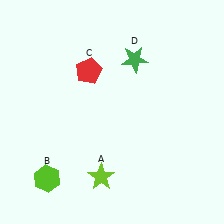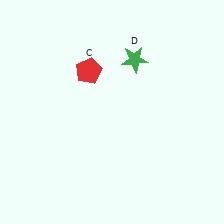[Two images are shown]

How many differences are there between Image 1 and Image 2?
There are 2 differences between the two images.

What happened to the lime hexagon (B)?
The lime hexagon (B) was removed in Image 2. It was in the bottom-left area of Image 1.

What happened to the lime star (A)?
The lime star (A) was removed in Image 2. It was in the bottom-left area of Image 1.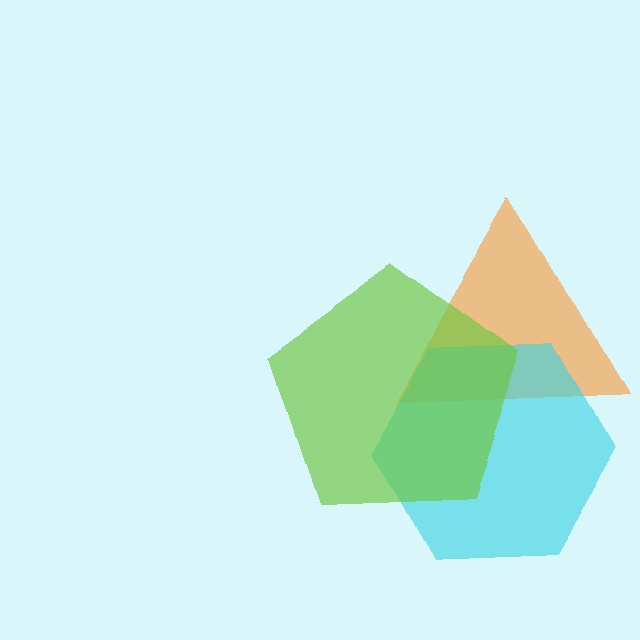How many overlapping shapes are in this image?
There are 3 overlapping shapes in the image.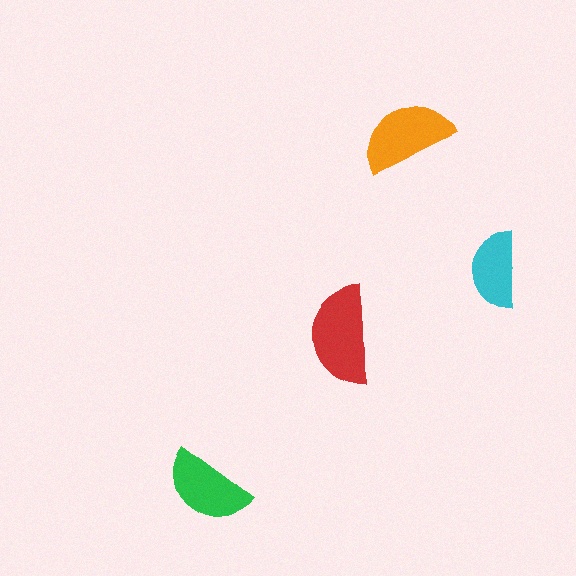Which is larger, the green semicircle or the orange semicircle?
The orange one.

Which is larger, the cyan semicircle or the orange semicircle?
The orange one.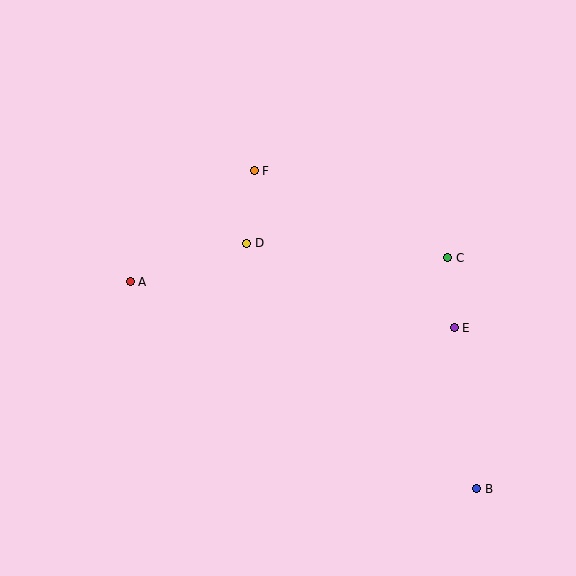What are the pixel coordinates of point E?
Point E is at (454, 328).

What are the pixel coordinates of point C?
Point C is at (448, 258).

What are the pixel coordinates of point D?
Point D is at (247, 243).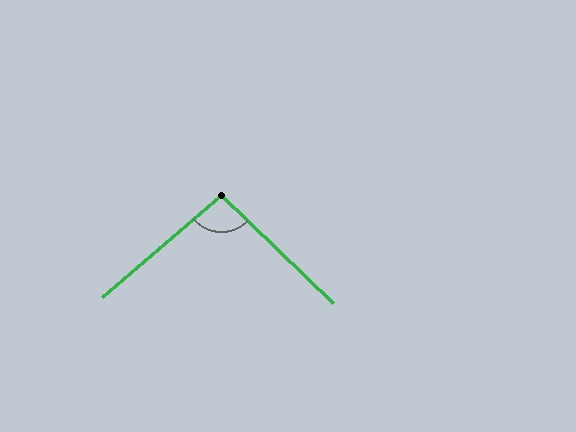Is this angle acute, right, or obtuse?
It is obtuse.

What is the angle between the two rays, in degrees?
Approximately 96 degrees.